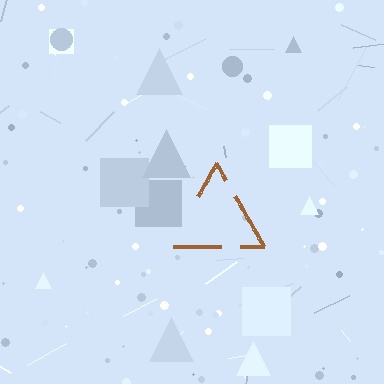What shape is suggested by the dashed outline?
The dashed outline suggests a triangle.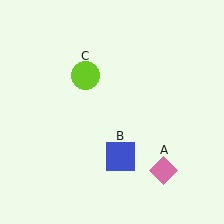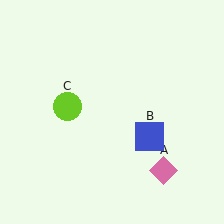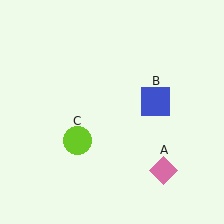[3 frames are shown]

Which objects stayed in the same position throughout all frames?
Pink diamond (object A) remained stationary.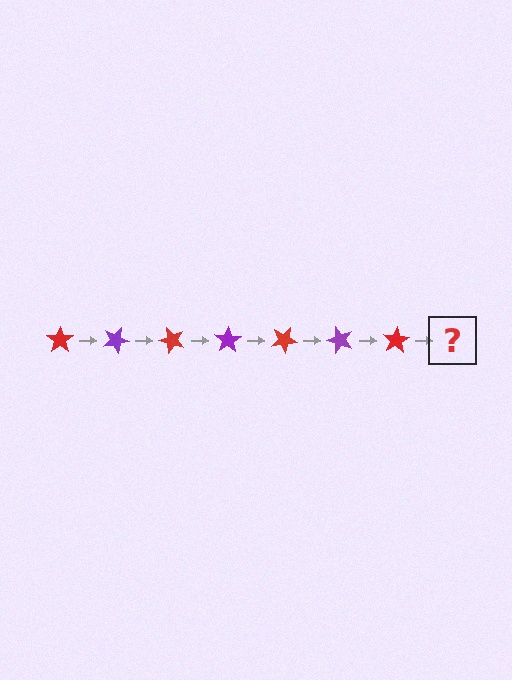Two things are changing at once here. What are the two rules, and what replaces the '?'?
The two rules are that it rotates 25 degrees each step and the color cycles through red and purple. The '?' should be a purple star, rotated 175 degrees from the start.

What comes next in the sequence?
The next element should be a purple star, rotated 175 degrees from the start.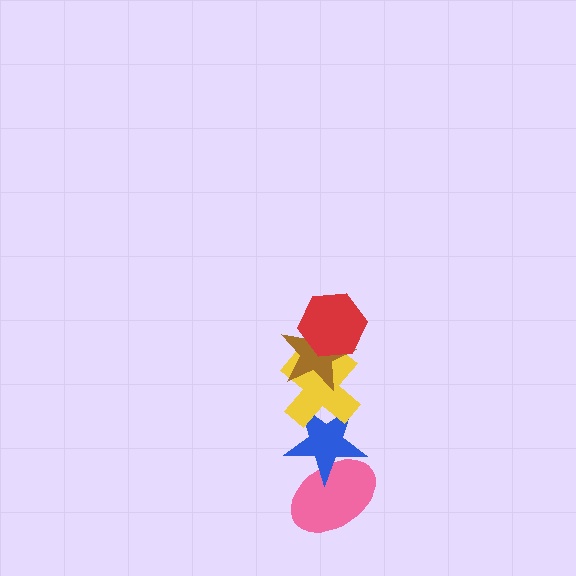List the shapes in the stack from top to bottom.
From top to bottom: the red hexagon, the brown star, the yellow cross, the blue star, the pink ellipse.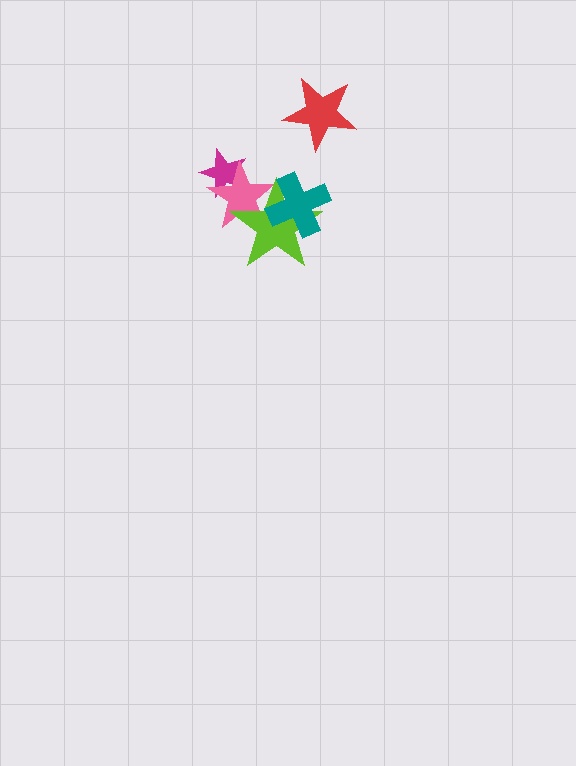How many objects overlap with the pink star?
3 objects overlap with the pink star.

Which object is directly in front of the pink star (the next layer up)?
The lime star is directly in front of the pink star.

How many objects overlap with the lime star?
2 objects overlap with the lime star.